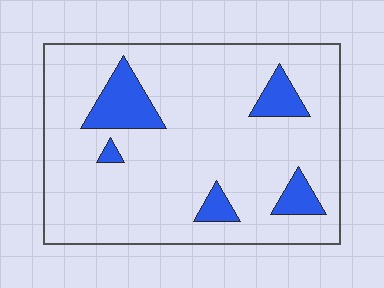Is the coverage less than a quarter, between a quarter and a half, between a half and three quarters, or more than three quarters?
Less than a quarter.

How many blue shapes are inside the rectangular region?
5.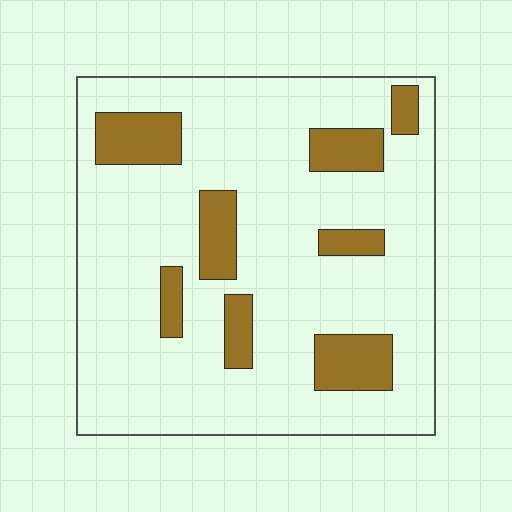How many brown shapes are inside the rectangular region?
8.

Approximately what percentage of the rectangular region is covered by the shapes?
Approximately 20%.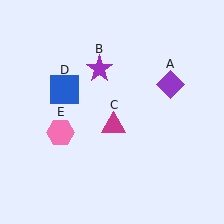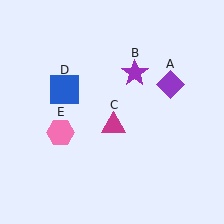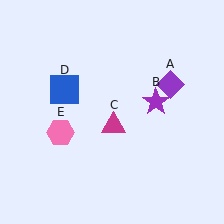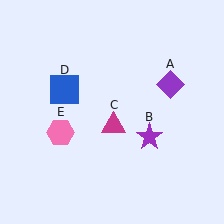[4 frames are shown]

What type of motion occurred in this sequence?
The purple star (object B) rotated clockwise around the center of the scene.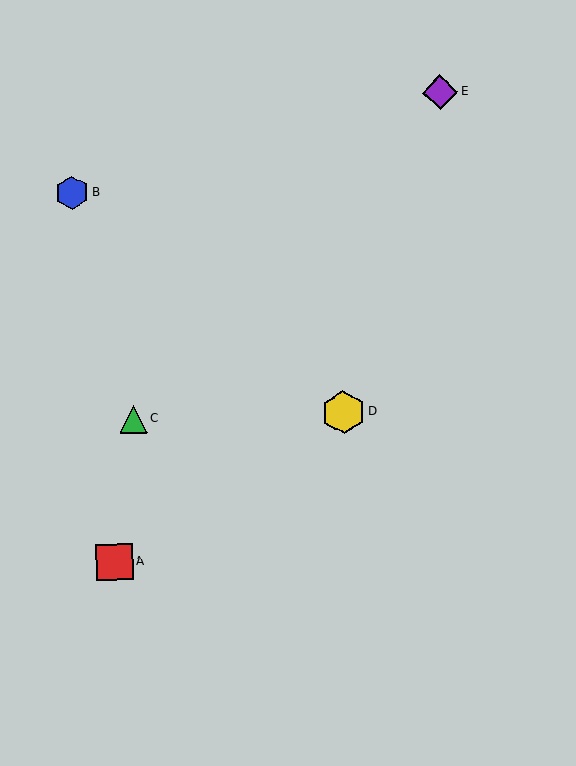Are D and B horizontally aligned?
No, D is at y≈412 and B is at y≈193.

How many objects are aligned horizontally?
2 objects (C, D) are aligned horizontally.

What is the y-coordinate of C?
Object C is at y≈419.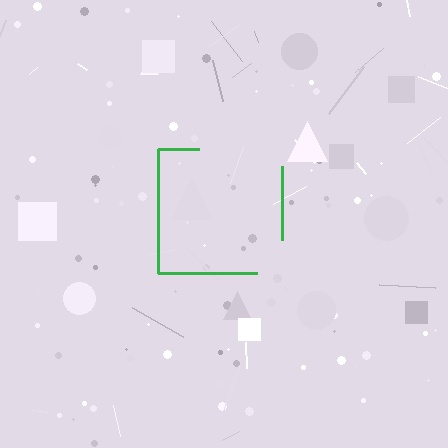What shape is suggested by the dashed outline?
The dashed outline suggests a square.